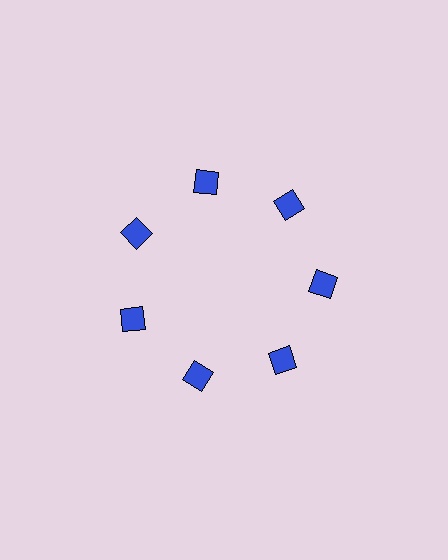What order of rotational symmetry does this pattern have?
This pattern has 7-fold rotational symmetry.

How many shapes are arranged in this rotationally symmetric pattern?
There are 7 shapes, arranged in 7 groups of 1.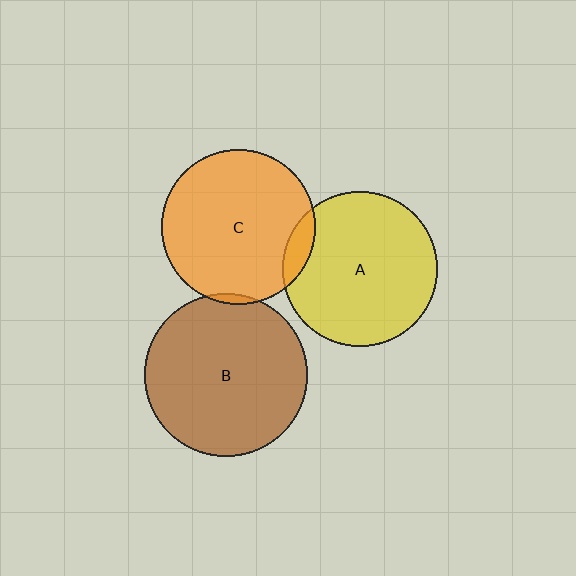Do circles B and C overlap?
Yes.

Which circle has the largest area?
Circle B (brown).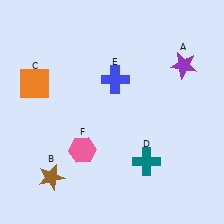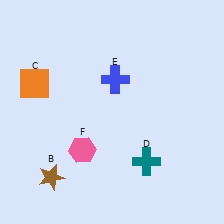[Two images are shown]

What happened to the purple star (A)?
The purple star (A) was removed in Image 2. It was in the top-right area of Image 1.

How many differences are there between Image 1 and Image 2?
There is 1 difference between the two images.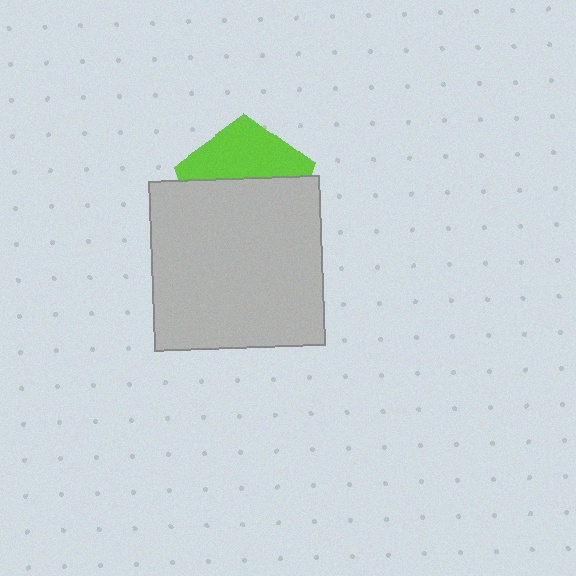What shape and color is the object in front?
The object in front is a light gray square.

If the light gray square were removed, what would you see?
You would see the complete lime pentagon.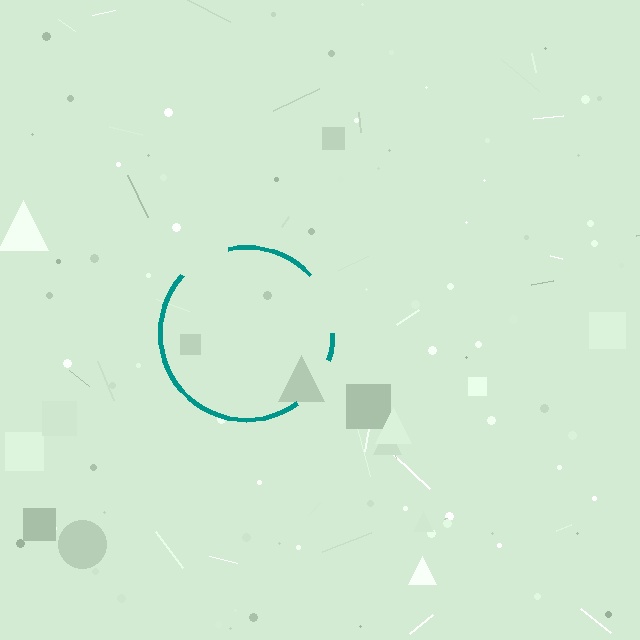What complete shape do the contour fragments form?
The contour fragments form a circle.